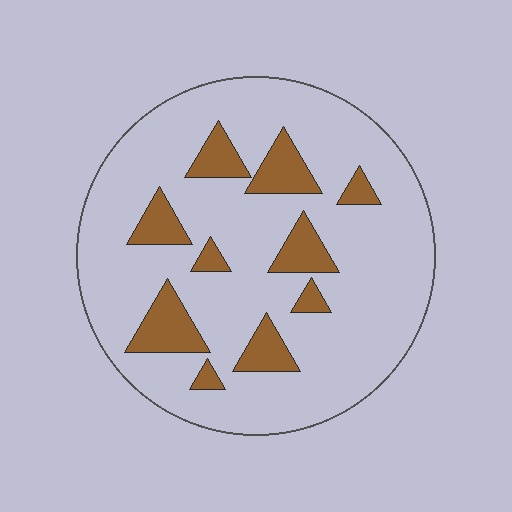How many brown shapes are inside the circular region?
10.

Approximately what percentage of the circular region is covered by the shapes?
Approximately 15%.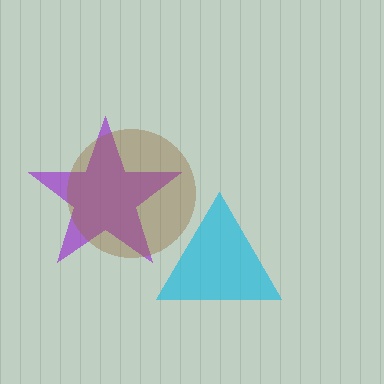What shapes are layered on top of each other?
The layered shapes are: a purple star, a brown circle, a cyan triangle.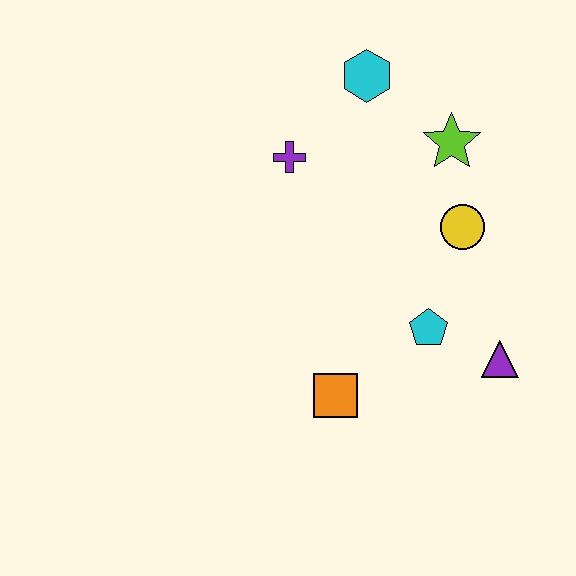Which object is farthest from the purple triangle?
The cyan hexagon is farthest from the purple triangle.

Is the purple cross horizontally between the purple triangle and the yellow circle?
No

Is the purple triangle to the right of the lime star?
Yes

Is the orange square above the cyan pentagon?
No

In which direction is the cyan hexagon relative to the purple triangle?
The cyan hexagon is above the purple triangle.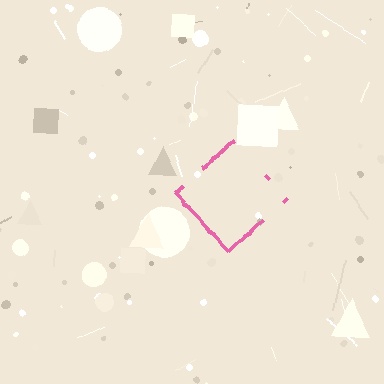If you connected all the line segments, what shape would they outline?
They would outline a diamond.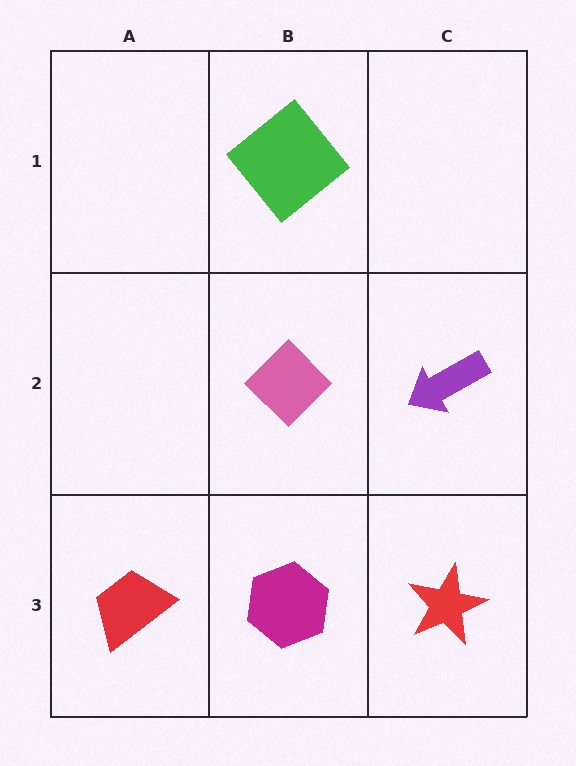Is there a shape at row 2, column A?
No, that cell is empty.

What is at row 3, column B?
A magenta hexagon.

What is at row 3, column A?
A red trapezoid.